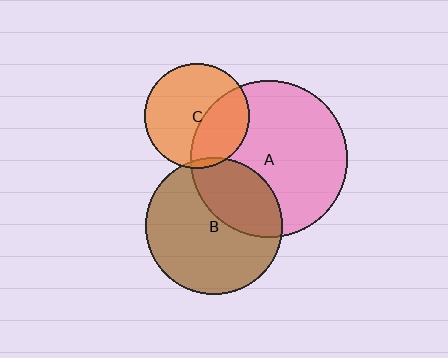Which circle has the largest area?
Circle A (pink).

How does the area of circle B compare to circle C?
Approximately 1.7 times.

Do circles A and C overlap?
Yes.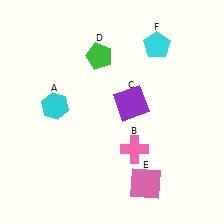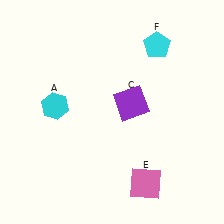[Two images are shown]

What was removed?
The pink cross (B), the green pentagon (D) were removed in Image 2.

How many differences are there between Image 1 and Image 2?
There are 2 differences between the two images.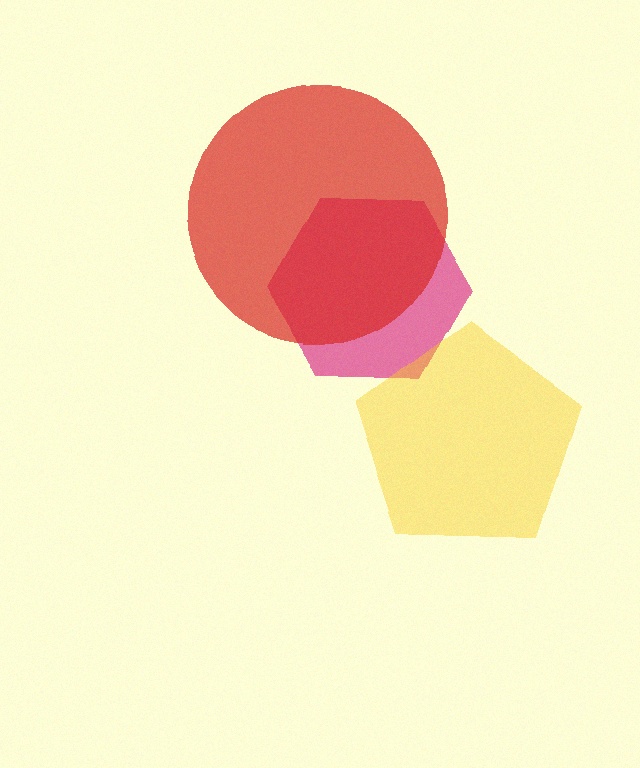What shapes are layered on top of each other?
The layered shapes are: a magenta hexagon, a red circle, a yellow pentagon.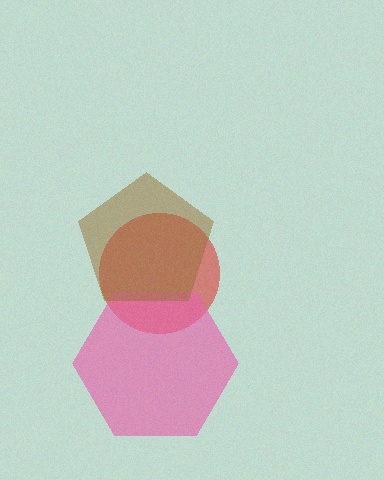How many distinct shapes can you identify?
There are 3 distinct shapes: a red circle, a pink hexagon, a brown pentagon.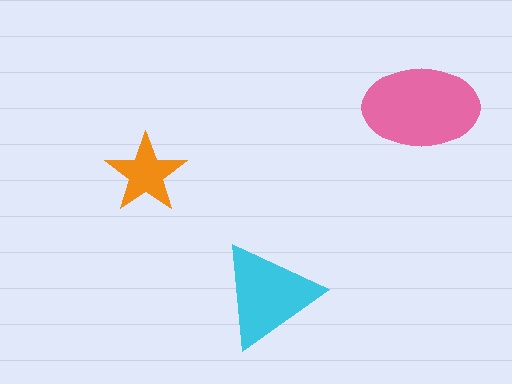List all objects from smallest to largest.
The orange star, the cyan triangle, the pink ellipse.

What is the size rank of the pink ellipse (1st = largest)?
1st.